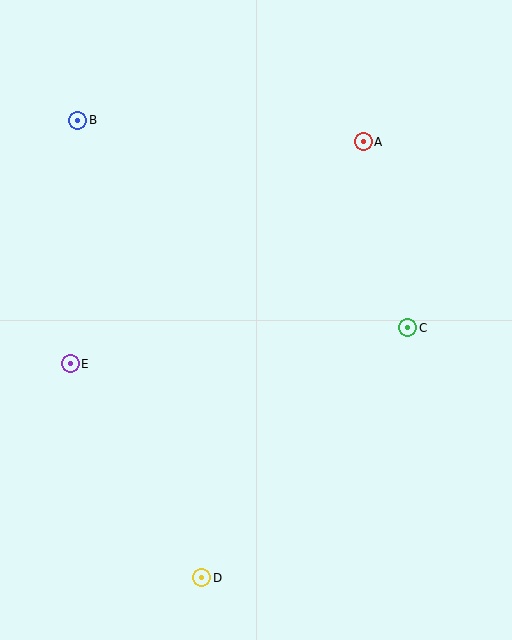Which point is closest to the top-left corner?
Point B is closest to the top-left corner.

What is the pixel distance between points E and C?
The distance between E and C is 340 pixels.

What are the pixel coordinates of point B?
Point B is at (78, 120).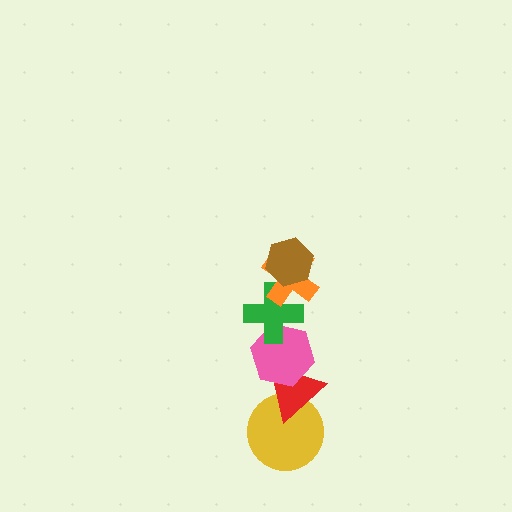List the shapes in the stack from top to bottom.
From top to bottom: the brown hexagon, the orange cross, the green cross, the pink hexagon, the red triangle, the yellow circle.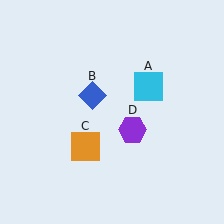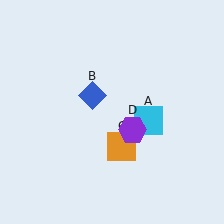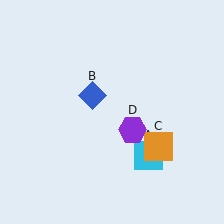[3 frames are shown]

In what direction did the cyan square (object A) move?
The cyan square (object A) moved down.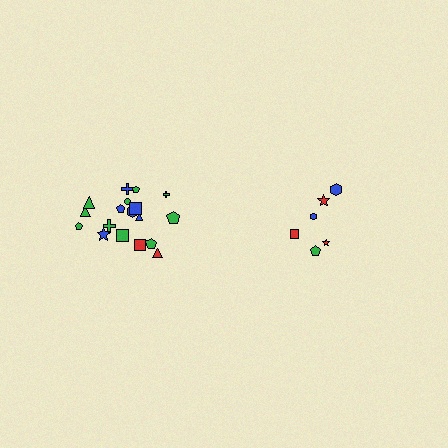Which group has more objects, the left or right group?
The left group.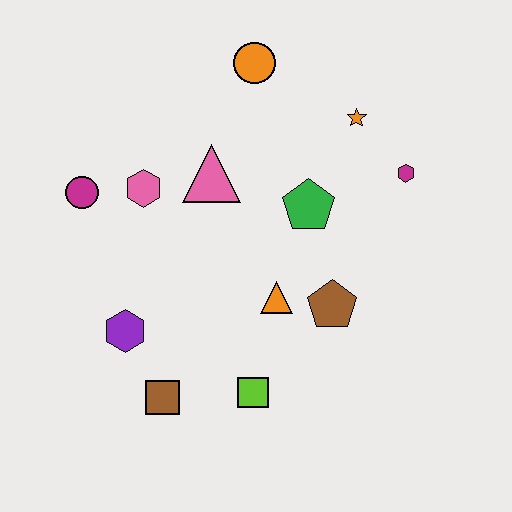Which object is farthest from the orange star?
The brown square is farthest from the orange star.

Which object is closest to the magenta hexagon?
The orange star is closest to the magenta hexagon.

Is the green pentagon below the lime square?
No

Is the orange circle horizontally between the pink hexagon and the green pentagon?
Yes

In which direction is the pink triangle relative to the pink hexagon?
The pink triangle is to the right of the pink hexagon.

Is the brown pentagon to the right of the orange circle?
Yes